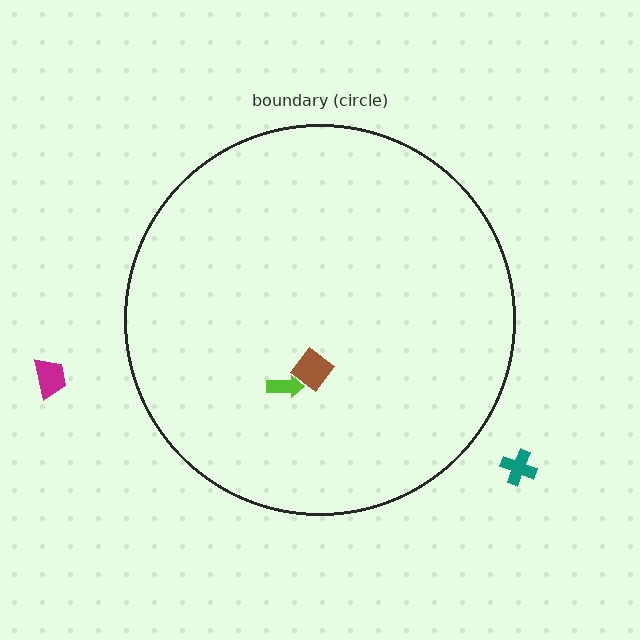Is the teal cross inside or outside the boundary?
Outside.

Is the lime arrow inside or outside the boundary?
Inside.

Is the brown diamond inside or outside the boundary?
Inside.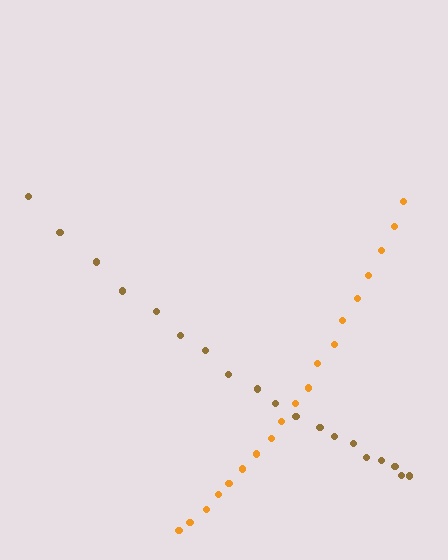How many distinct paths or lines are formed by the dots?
There are 2 distinct paths.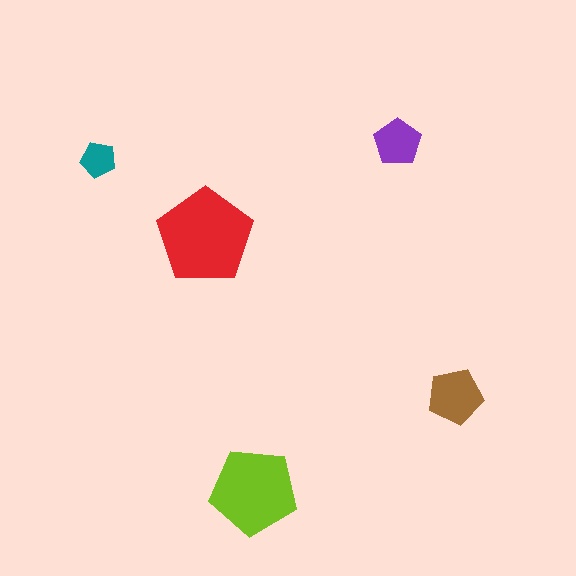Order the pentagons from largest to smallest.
the red one, the lime one, the brown one, the purple one, the teal one.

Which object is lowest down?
The lime pentagon is bottommost.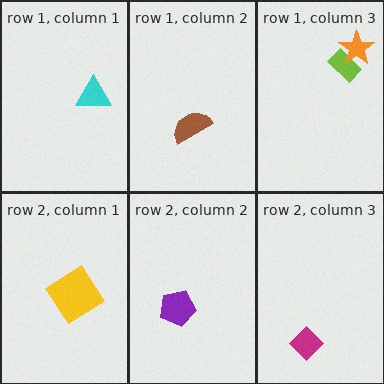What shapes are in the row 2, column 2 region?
The purple pentagon.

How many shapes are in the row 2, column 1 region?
1.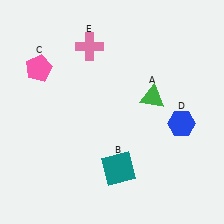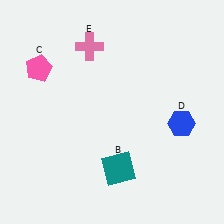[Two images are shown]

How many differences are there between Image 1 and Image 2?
There is 1 difference between the two images.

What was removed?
The green triangle (A) was removed in Image 2.